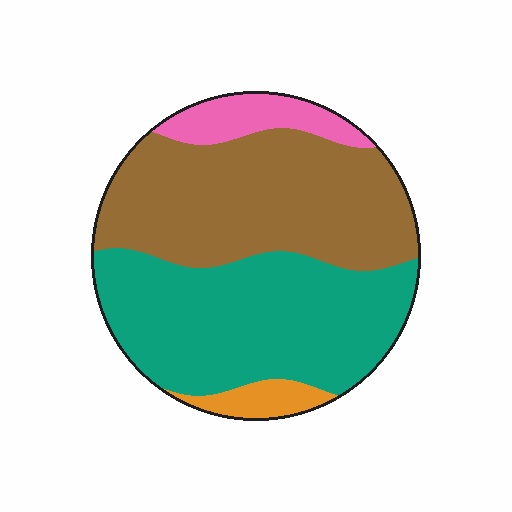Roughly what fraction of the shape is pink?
Pink covers around 10% of the shape.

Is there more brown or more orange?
Brown.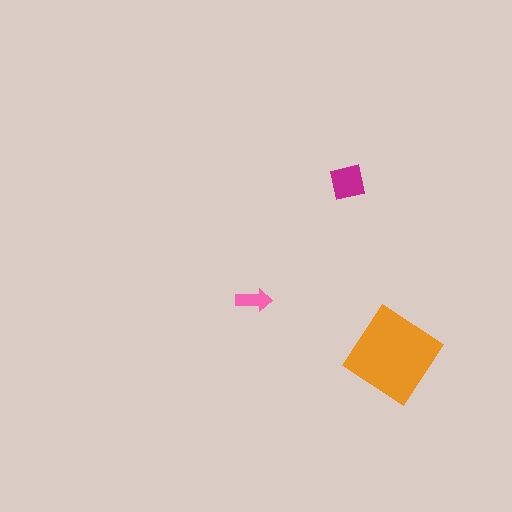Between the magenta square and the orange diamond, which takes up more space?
The orange diamond.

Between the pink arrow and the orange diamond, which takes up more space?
The orange diamond.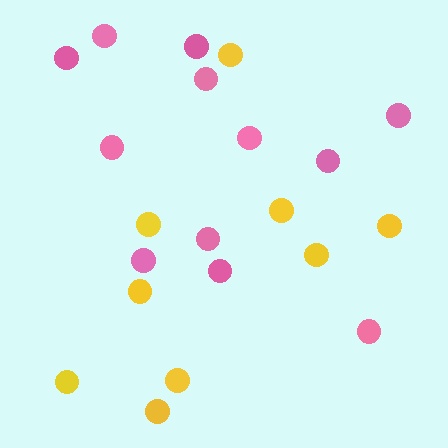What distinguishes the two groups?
There are 2 groups: one group of yellow circles (9) and one group of pink circles (12).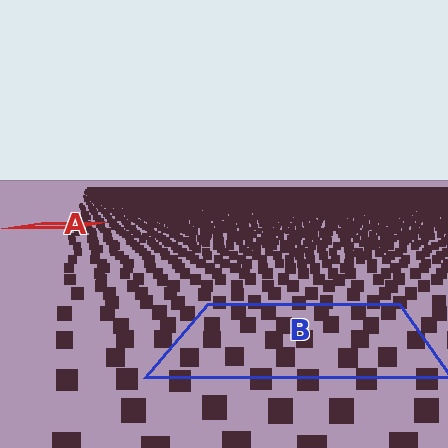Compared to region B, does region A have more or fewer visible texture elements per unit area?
Region A has more texture elements per unit area — they are packed more densely because it is farther away.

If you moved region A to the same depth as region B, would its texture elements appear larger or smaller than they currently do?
They would appear larger. At a closer depth, the same texture elements are projected at a bigger on-screen size.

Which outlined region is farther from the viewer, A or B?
Region A is farther from the viewer — the texture elements inside it appear smaller and more densely packed.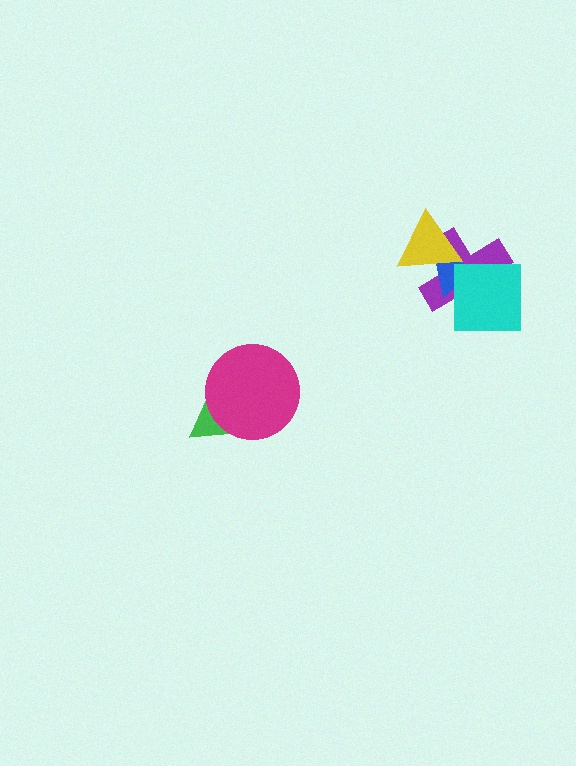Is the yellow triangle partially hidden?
No, no other shape covers it.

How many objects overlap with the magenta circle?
1 object overlaps with the magenta circle.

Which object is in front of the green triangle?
The magenta circle is in front of the green triangle.